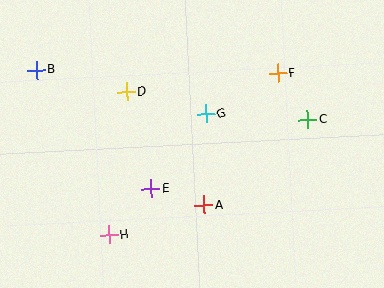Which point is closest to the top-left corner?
Point B is closest to the top-left corner.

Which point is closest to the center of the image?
Point G at (206, 114) is closest to the center.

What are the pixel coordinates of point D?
Point D is at (127, 92).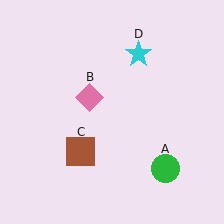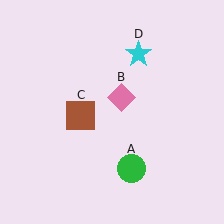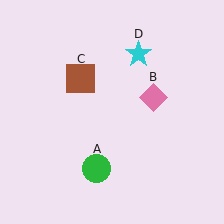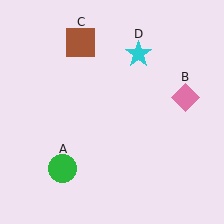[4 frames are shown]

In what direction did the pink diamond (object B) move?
The pink diamond (object B) moved right.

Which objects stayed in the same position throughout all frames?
Cyan star (object D) remained stationary.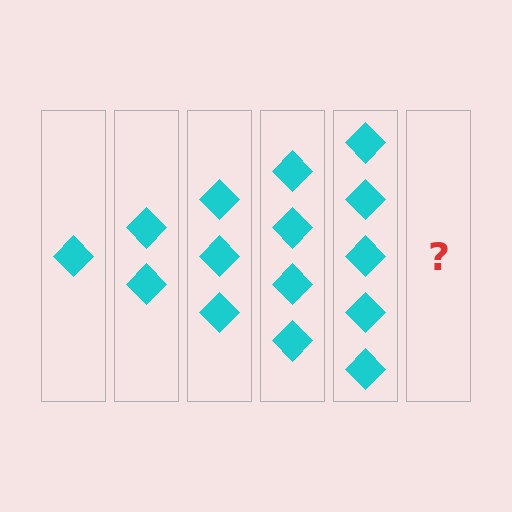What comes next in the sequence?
The next element should be 6 diamonds.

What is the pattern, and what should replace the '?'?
The pattern is that each step adds one more diamond. The '?' should be 6 diamonds.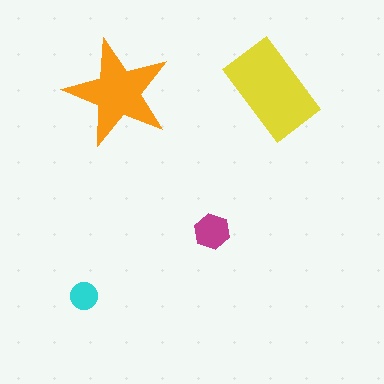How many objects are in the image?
There are 4 objects in the image.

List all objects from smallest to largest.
The cyan circle, the magenta hexagon, the orange star, the yellow rectangle.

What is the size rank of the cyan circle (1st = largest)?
4th.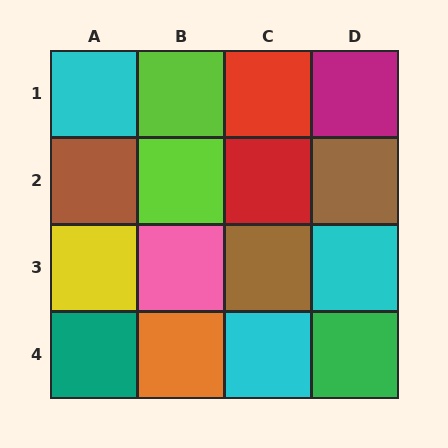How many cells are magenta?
1 cell is magenta.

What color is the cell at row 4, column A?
Teal.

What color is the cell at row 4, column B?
Orange.